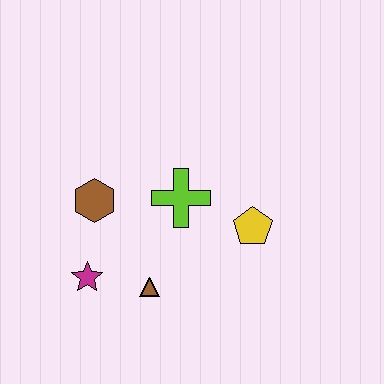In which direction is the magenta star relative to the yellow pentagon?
The magenta star is to the left of the yellow pentagon.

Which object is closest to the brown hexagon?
The magenta star is closest to the brown hexagon.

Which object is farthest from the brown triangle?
The yellow pentagon is farthest from the brown triangle.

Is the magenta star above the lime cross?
No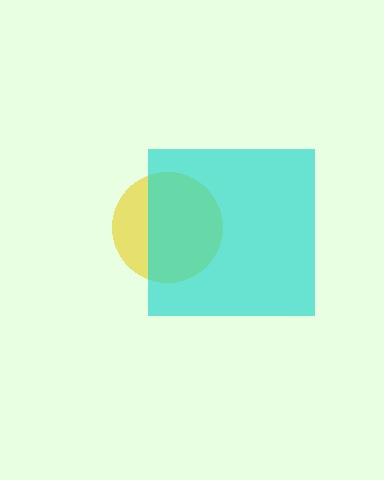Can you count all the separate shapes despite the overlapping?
Yes, there are 2 separate shapes.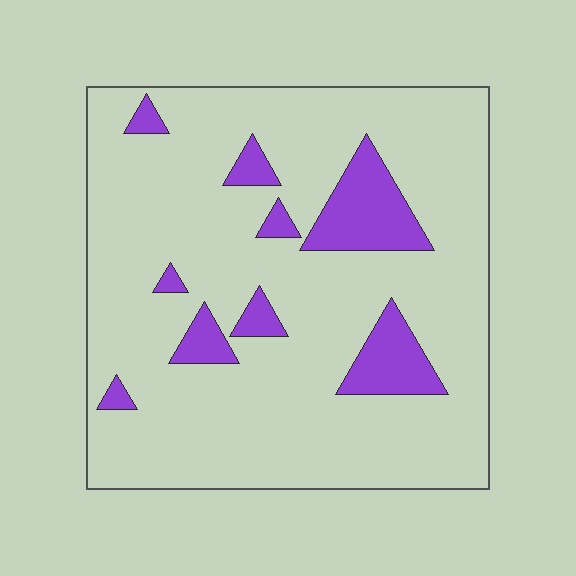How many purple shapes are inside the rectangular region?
9.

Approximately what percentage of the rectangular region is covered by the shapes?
Approximately 15%.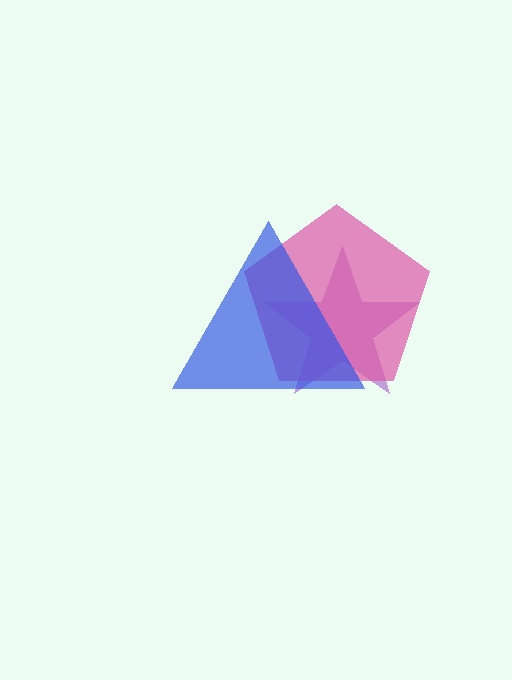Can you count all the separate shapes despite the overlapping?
Yes, there are 3 separate shapes.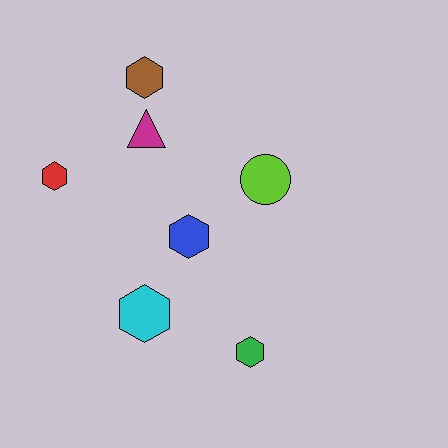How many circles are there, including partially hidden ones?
There is 1 circle.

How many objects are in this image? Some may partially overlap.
There are 7 objects.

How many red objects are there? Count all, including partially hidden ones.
There is 1 red object.